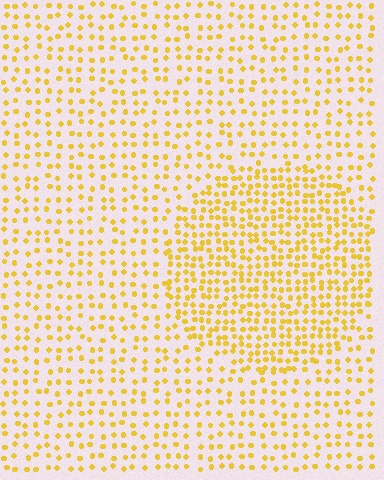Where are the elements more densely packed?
The elements are more densely packed inside the circle boundary.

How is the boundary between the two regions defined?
The boundary is defined by a change in element density (approximately 1.8x ratio). All elements are the same color, size, and shape.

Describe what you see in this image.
The image contains small yellow elements arranged at two different densities. A circle-shaped region is visible where the elements are more densely packed than the surrounding area.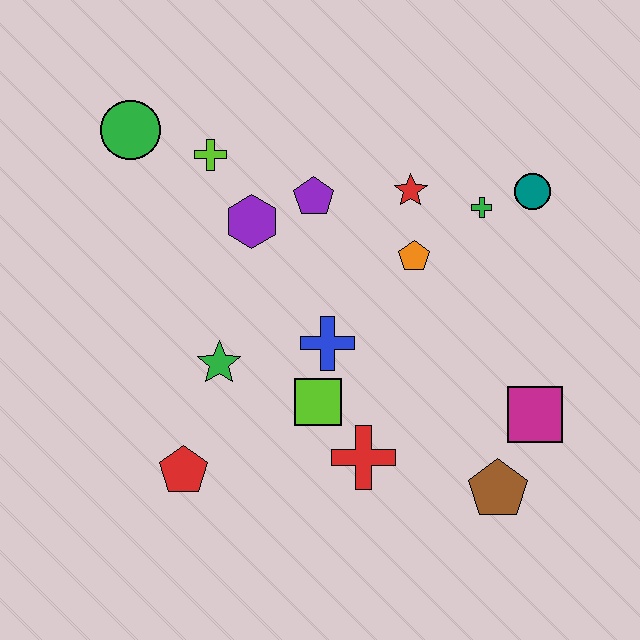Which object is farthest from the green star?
The teal circle is farthest from the green star.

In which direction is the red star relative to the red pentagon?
The red star is above the red pentagon.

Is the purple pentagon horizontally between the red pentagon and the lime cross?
No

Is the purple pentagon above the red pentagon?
Yes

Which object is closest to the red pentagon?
The green star is closest to the red pentagon.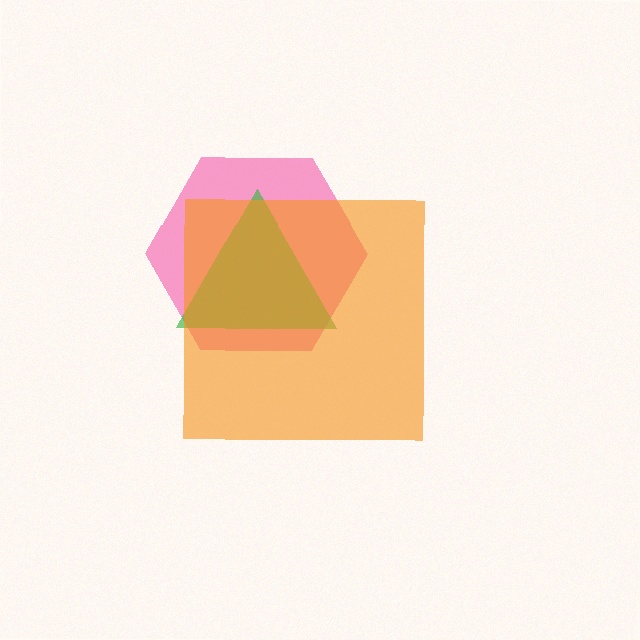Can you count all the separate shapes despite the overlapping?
Yes, there are 3 separate shapes.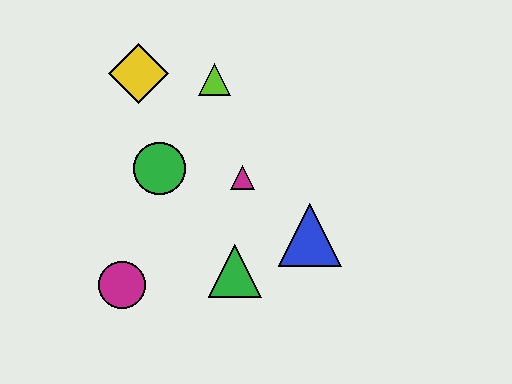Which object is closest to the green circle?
The magenta triangle is closest to the green circle.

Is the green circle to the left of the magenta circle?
No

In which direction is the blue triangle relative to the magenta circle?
The blue triangle is to the right of the magenta circle.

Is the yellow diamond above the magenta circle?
Yes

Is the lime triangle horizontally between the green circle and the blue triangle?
Yes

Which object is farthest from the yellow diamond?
The blue triangle is farthest from the yellow diamond.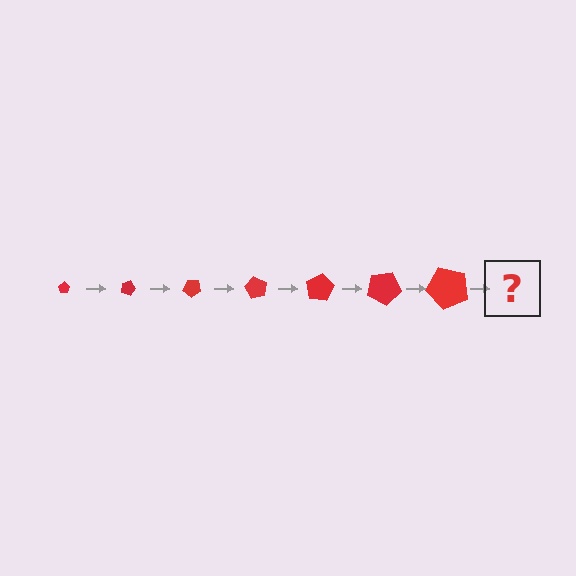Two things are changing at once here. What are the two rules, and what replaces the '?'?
The two rules are that the pentagon grows larger each step and it rotates 20 degrees each step. The '?' should be a pentagon, larger than the previous one and rotated 140 degrees from the start.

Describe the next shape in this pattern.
It should be a pentagon, larger than the previous one and rotated 140 degrees from the start.